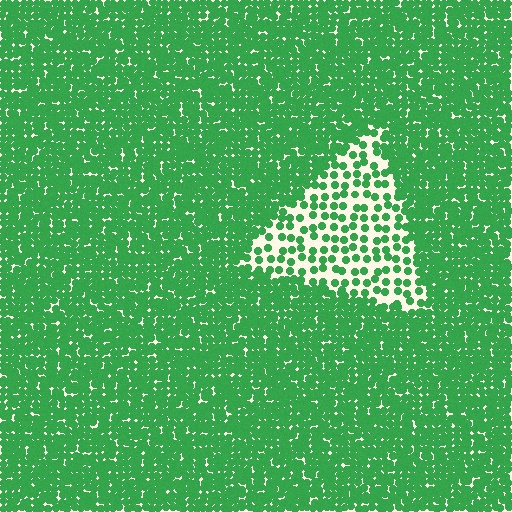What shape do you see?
I see a triangle.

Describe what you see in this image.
The image contains small green elements arranged at two different densities. A triangle-shaped region is visible where the elements are less densely packed than the surrounding area.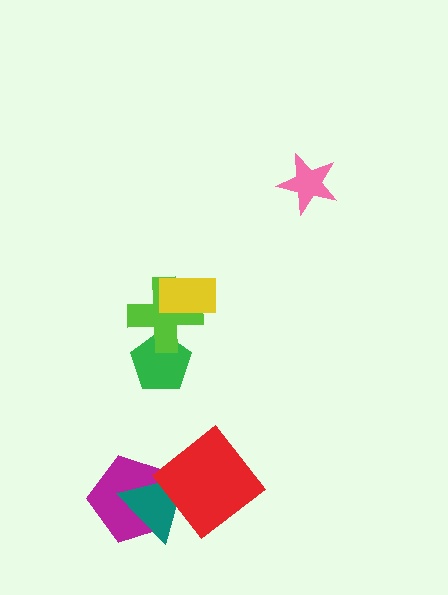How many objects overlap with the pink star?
0 objects overlap with the pink star.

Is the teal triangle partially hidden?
Yes, it is partially covered by another shape.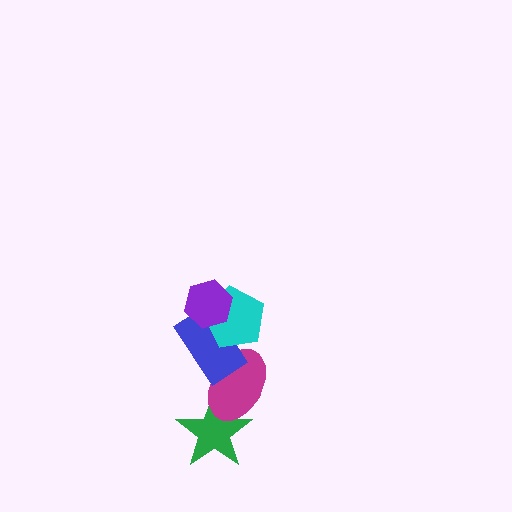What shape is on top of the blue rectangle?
The cyan pentagon is on top of the blue rectangle.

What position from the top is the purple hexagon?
The purple hexagon is 1st from the top.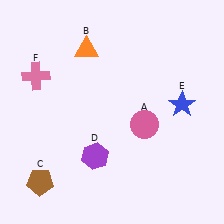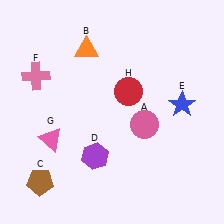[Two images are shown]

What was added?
A pink triangle (G), a red circle (H) were added in Image 2.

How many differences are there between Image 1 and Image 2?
There are 2 differences between the two images.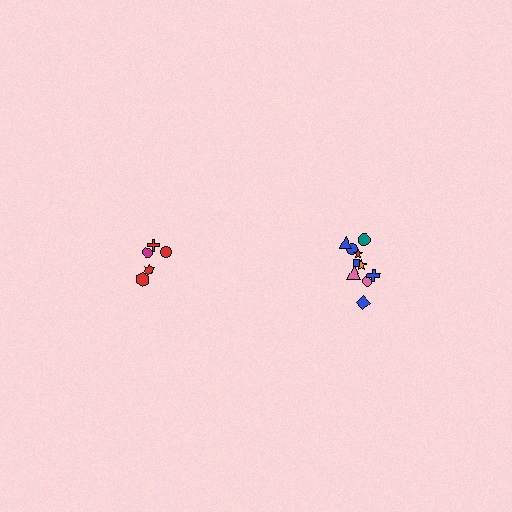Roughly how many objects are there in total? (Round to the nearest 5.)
Roughly 15 objects in total.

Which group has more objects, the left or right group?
The right group.